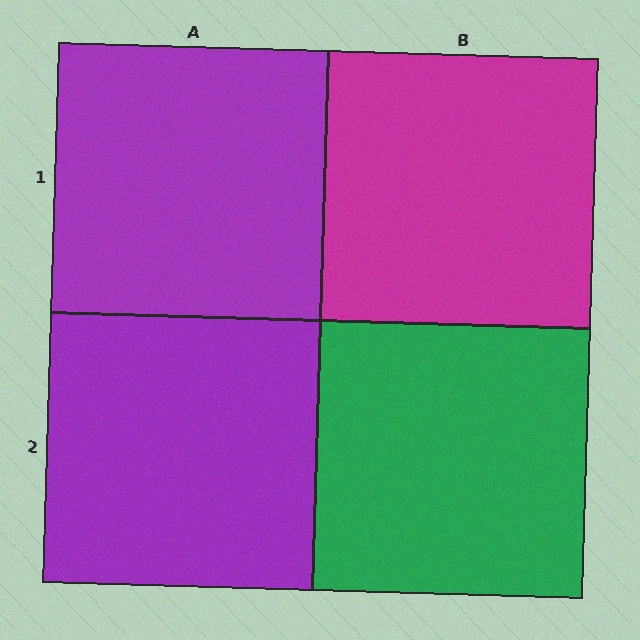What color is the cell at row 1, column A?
Purple.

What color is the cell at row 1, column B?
Magenta.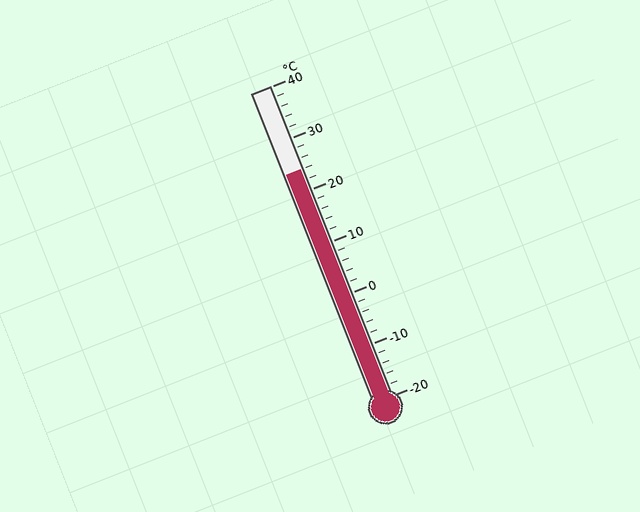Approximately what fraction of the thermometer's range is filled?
The thermometer is filled to approximately 75% of its range.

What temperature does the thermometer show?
The thermometer shows approximately 24°C.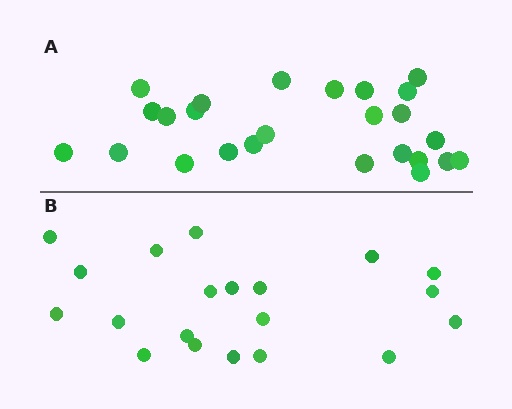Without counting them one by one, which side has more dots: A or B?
Region A (the top region) has more dots.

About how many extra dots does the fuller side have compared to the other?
Region A has about 5 more dots than region B.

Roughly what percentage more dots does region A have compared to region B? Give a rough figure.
About 25% more.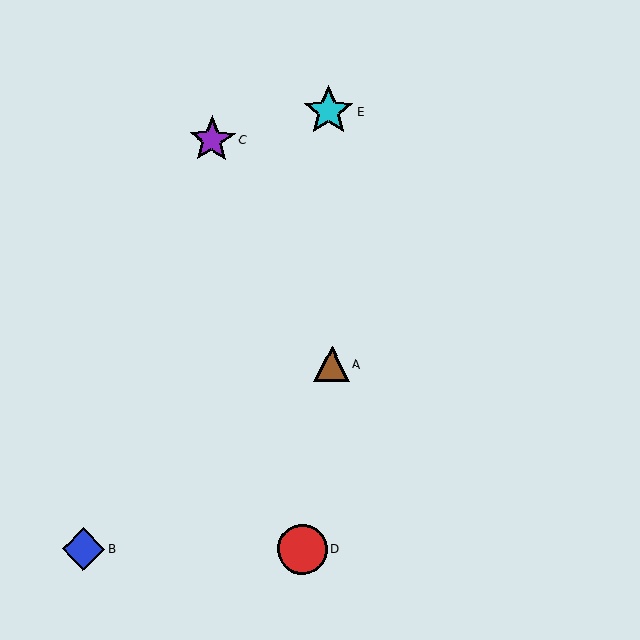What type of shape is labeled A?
Shape A is a brown triangle.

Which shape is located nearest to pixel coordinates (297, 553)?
The red circle (labeled D) at (302, 549) is nearest to that location.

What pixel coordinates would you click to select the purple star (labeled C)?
Click at (212, 140) to select the purple star C.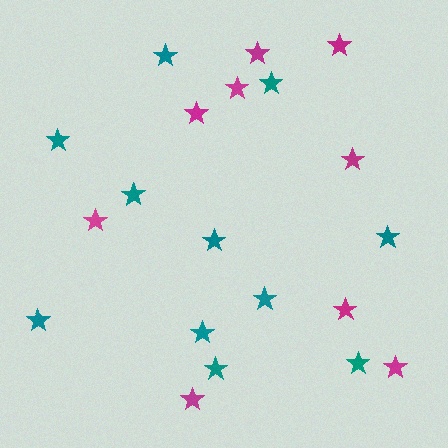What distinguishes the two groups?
There are 2 groups: one group of magenta stars (9) and one group of teal stars (11).